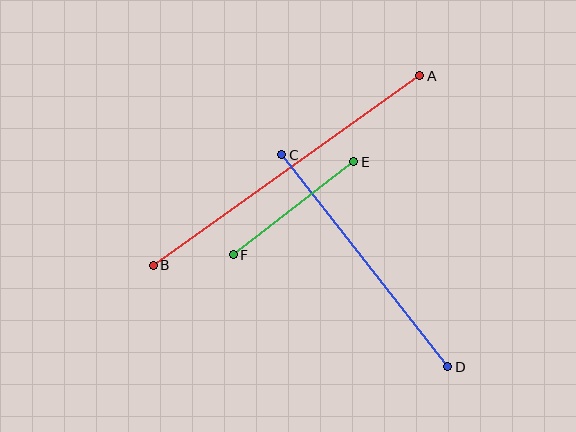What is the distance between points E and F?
The distance is approximately 152 pixels.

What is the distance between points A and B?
The distance is approximately 327 pixels.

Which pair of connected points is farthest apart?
Points A and B are farthest apart.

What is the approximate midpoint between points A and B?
The midpoint is at approximately (286, 170) pixels.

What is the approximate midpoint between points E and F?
The midpoint is at approximately (293, 208) pixels.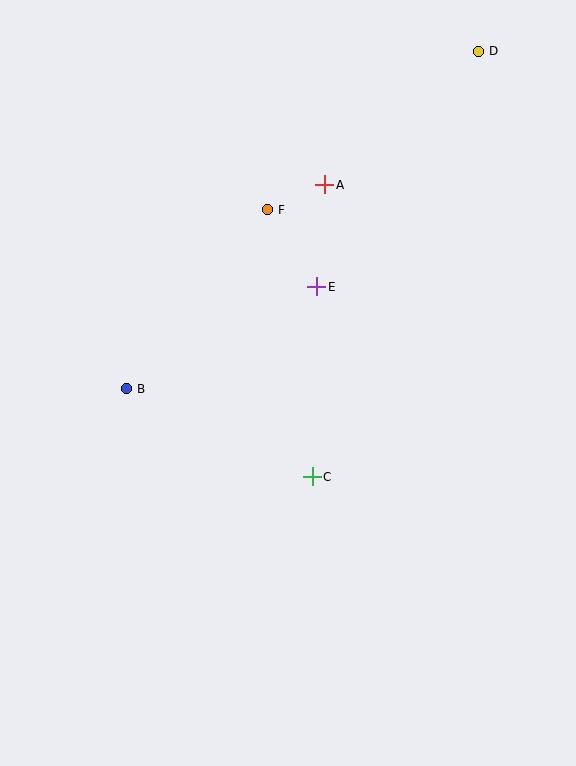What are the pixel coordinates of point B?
Point B is at (126, 389).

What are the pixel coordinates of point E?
Point E is at (317, 287).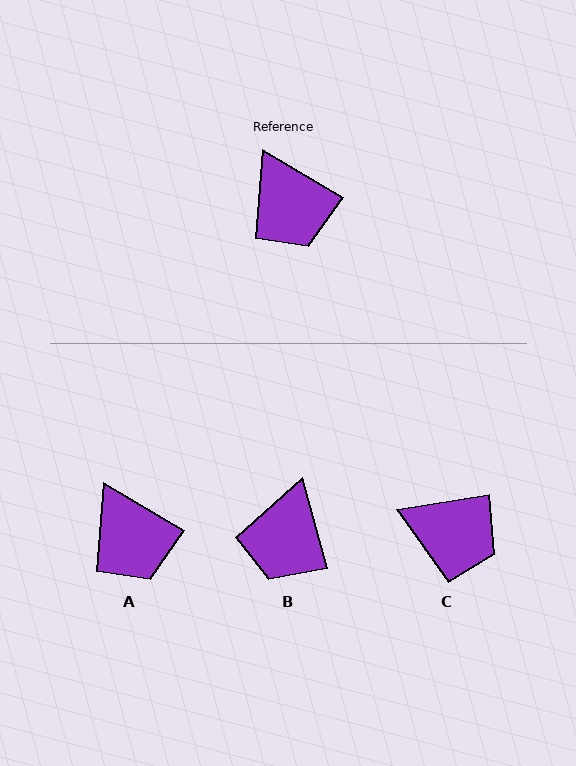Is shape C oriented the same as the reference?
No, it is off by about 40 degrees.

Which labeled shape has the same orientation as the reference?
A.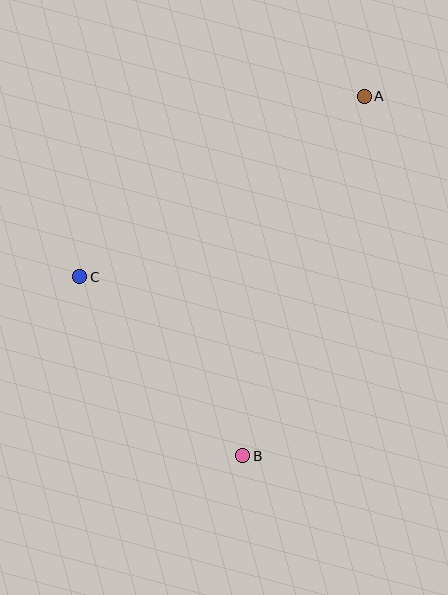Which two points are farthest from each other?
Points A and B are farthest from each other.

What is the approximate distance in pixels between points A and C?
The distance between A and C is approximately 337 pixels.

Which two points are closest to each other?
Points B and C are closest to each other.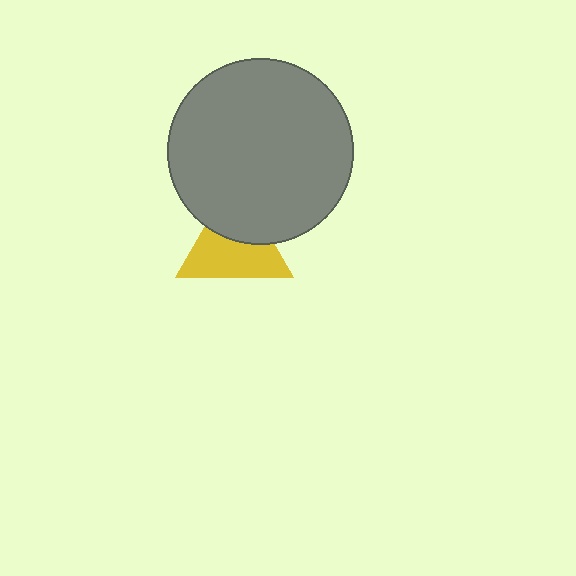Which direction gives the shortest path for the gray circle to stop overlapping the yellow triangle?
Moving up gives the shortest separation.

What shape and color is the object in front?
The object in front is a gray circle.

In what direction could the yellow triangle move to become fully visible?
The yellow triangle could move down. That would shift it out from behind the gray circle entirely.